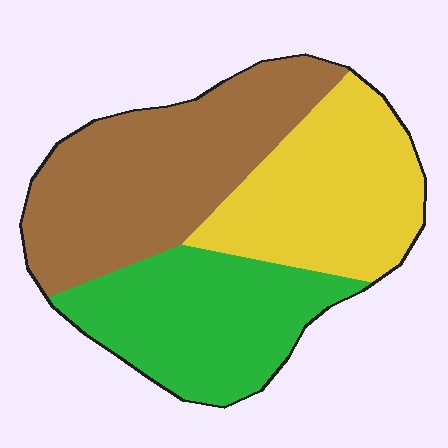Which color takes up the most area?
Brown, at roughly 40%.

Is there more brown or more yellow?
Brown.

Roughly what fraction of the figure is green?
Green covers 30% of the figure.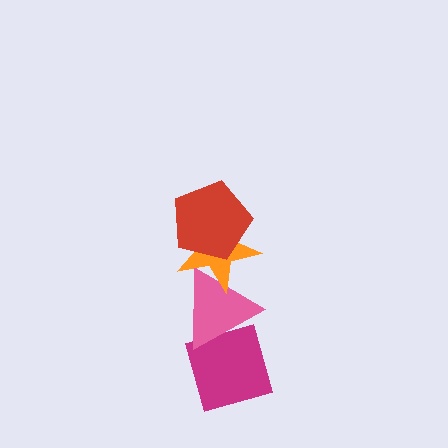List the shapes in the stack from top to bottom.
From top to bottom: the red pentagon, the orange star, the pink triangle, the magenta diamond.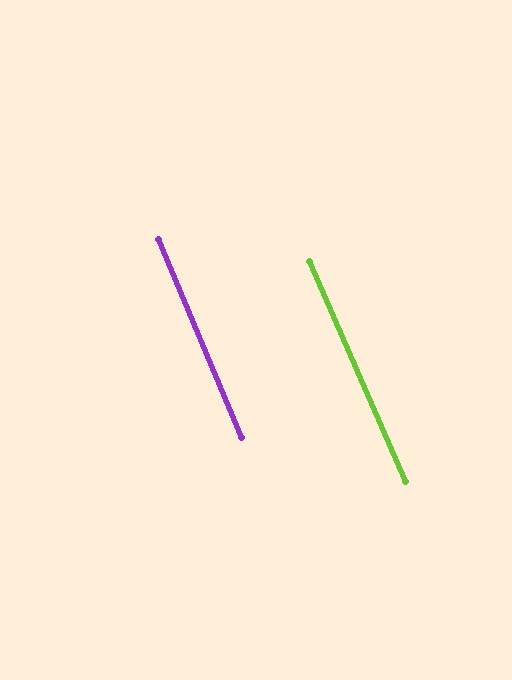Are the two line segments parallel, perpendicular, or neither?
Parallel — their directions differ by only 0.6°.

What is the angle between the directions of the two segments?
Approximately 1 degree.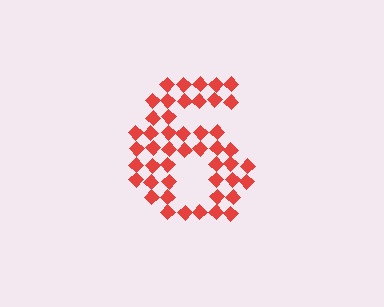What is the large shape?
The large shape is the digit 6.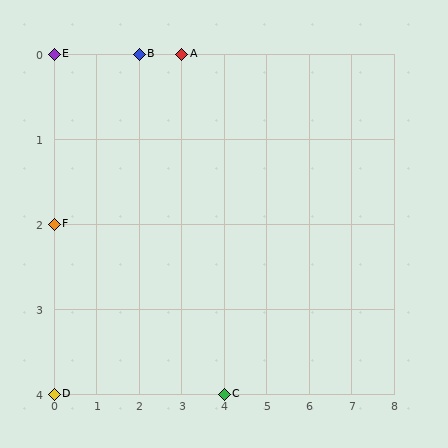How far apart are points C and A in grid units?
Points C and A are 1 column and 4 rows apart (about 4.1 grid units diagonally).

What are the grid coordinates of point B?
Point B is at grid coordinates (2, 0).